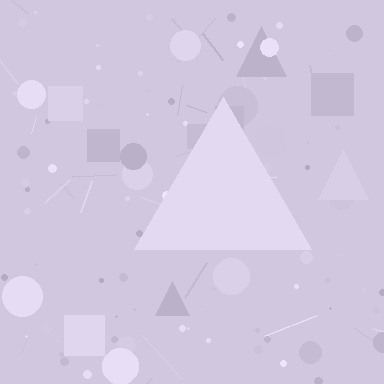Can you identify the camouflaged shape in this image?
The camouflaged shape is a triangle.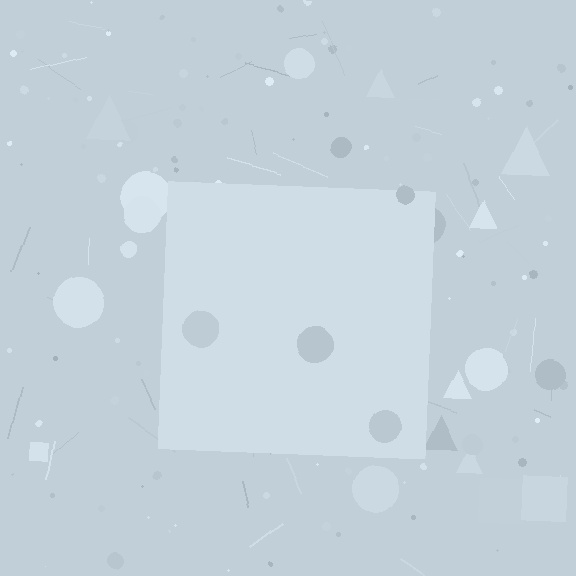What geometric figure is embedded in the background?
A square is embedded in the background.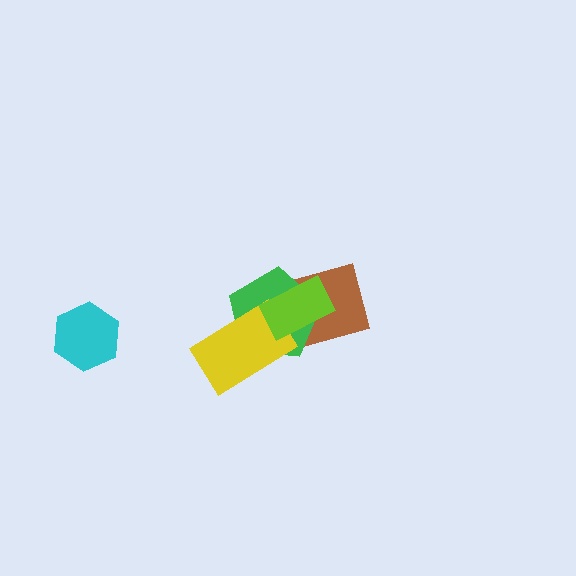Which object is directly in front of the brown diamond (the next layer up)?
The green pentagon is directly in front of the brown diamond.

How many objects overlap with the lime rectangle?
3 objects overlap with the lime rectangle.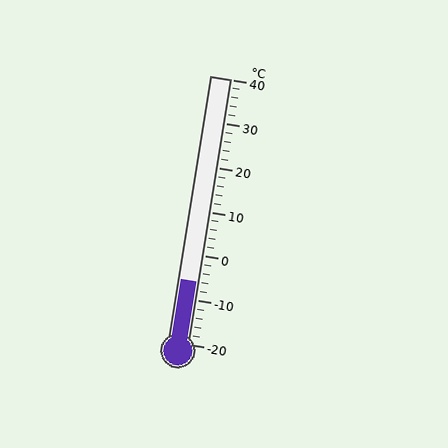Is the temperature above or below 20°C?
The temperature is below 20°C.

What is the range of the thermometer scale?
The thermometer scale ranges from -20°C to 40°C.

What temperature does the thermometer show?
The thermometer shows approximately -6°C.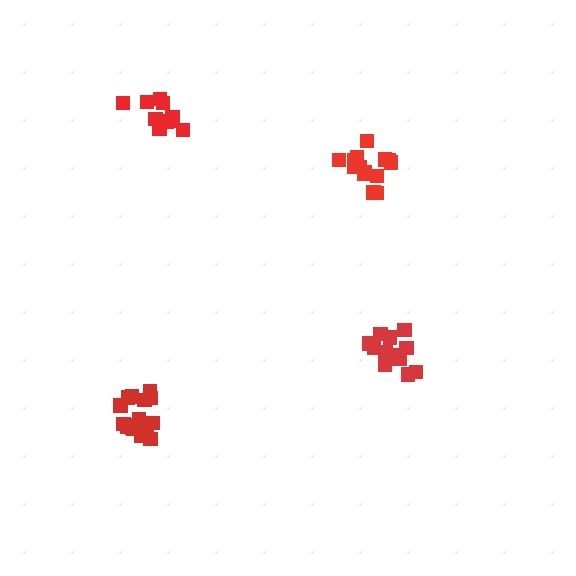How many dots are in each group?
Group 1: 13 dots, Group 2: 17 dots, Group 3: 11 dots, Group 4: 14 dots (55 total).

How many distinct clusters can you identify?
There are 4 distinct clusters.